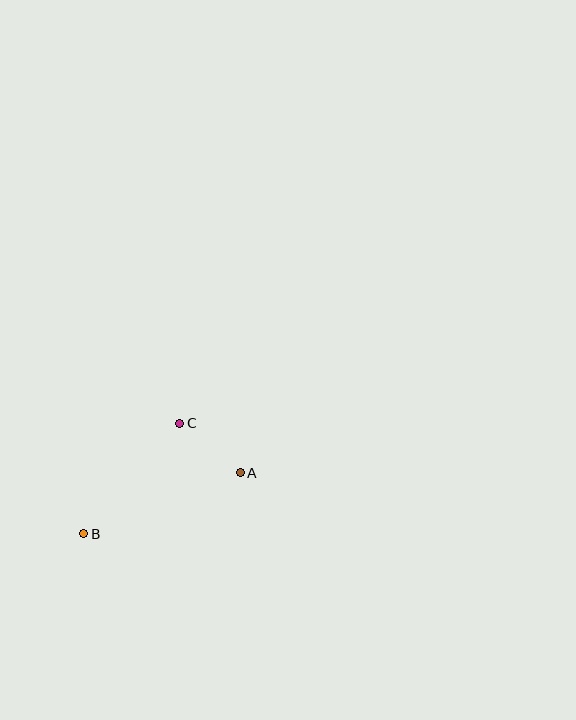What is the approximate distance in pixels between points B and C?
The distance between B and C is approximately 146 pixels.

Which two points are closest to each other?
Points A and C are closest to each other.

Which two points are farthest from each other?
Points A and B are farthest from each other.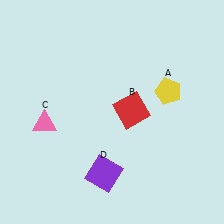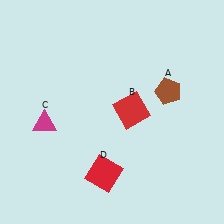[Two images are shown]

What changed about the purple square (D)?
In Image 1, D is purple. In Image 2, it changed to red.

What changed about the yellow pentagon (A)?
In Image 1, A is yellow. In Image 2, it changed to brown.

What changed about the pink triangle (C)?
In Image 1, C is pink. In Image 2, it changed to magenta.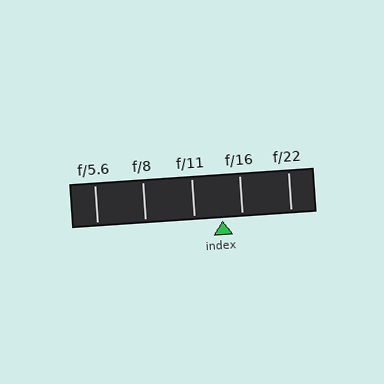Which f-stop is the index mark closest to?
The index mark is closest to f/16.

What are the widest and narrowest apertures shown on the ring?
The widest aperture shown is f/5.6 and the narrowest is f/22.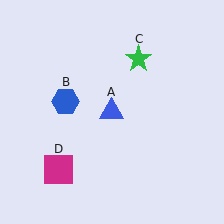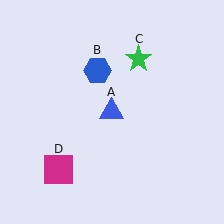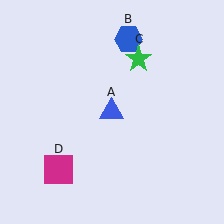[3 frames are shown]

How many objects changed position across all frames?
1 object changed position: blue hexagon (object B).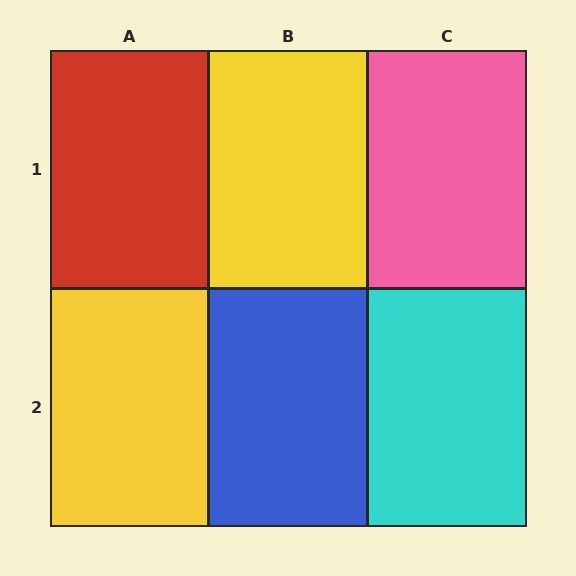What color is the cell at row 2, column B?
Blue.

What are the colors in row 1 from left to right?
Red, yellow, pink.